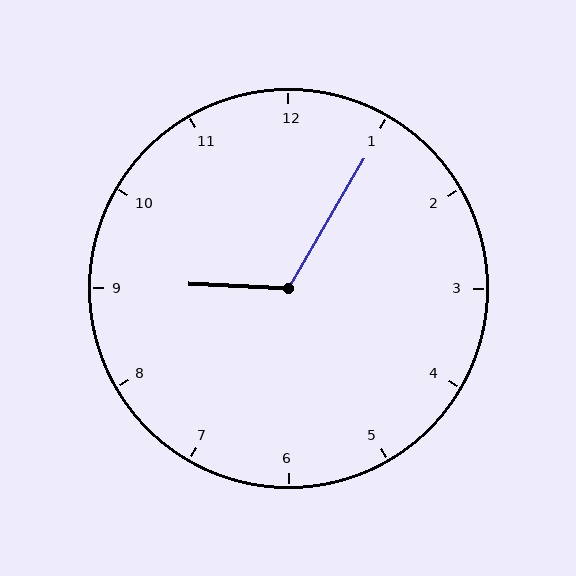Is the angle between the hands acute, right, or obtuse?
It is obtuse.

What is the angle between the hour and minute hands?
Approximately 118 degrees.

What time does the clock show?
9:05.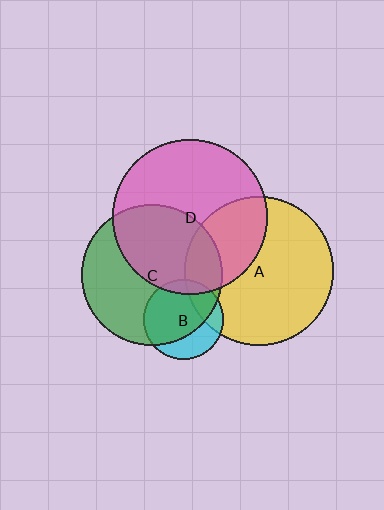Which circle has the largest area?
Circle D (pink).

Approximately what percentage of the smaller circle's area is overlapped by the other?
Approximately 30%.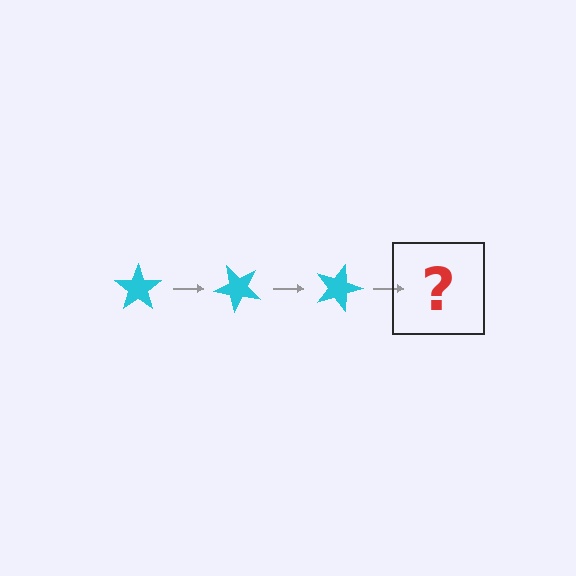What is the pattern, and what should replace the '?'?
The pattern is that the star rotates 45 degrees each step. The '?' should be a cyan star rotated 135 degrees.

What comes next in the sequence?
The next element should be a cyan star rotated 135 degrees.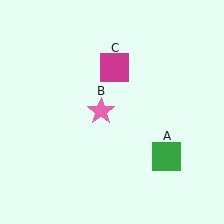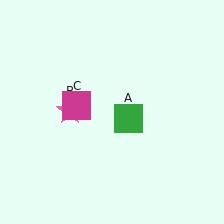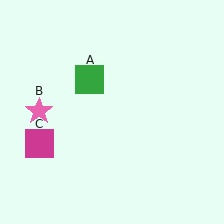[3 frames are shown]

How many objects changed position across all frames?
3 objects changed position: green square (object A), pink star (object B), magenta square (object C).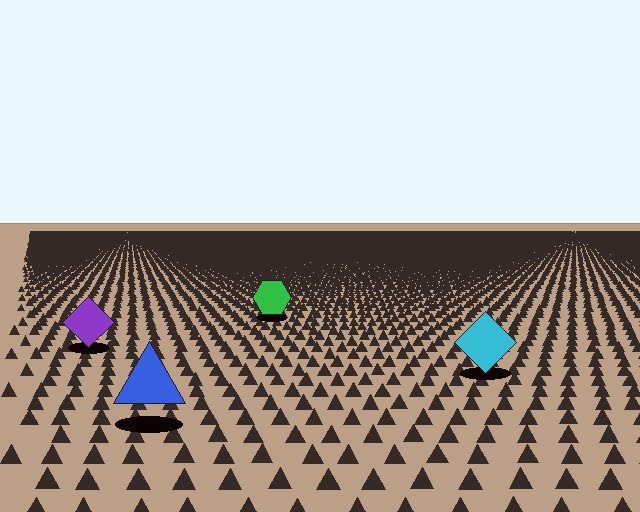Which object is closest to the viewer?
The blue triangle is closest. The texture marks near it are larger and more spread out.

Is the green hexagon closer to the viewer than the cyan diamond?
No. The cyan diamond is closer — you can tell from the texture gradient: the ground texture is coarser near it.